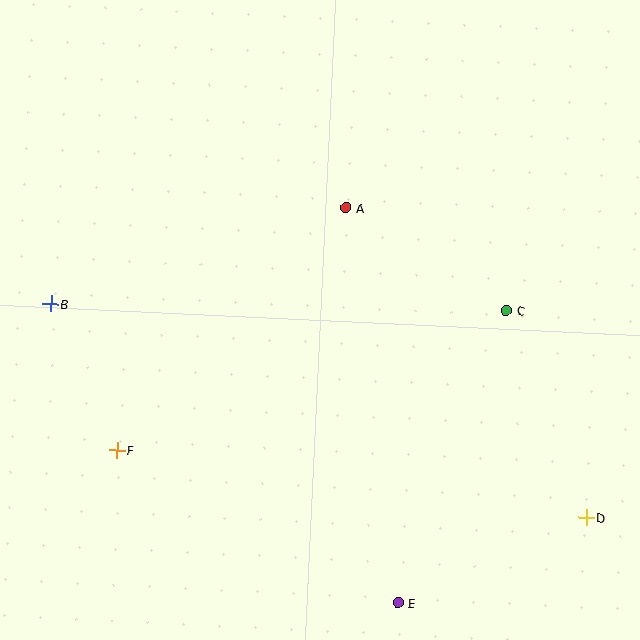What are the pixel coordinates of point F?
Point F is at (117, 450).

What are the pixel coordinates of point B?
Point B is at (51, 304).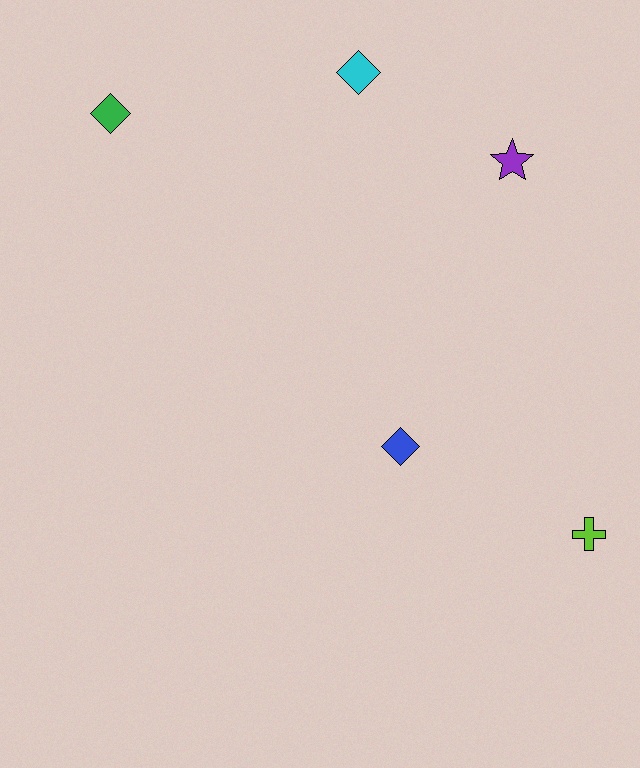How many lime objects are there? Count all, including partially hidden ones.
There is 1 lime object.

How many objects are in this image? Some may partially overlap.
There are 5 objects.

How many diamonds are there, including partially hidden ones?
There are 3 diamonds.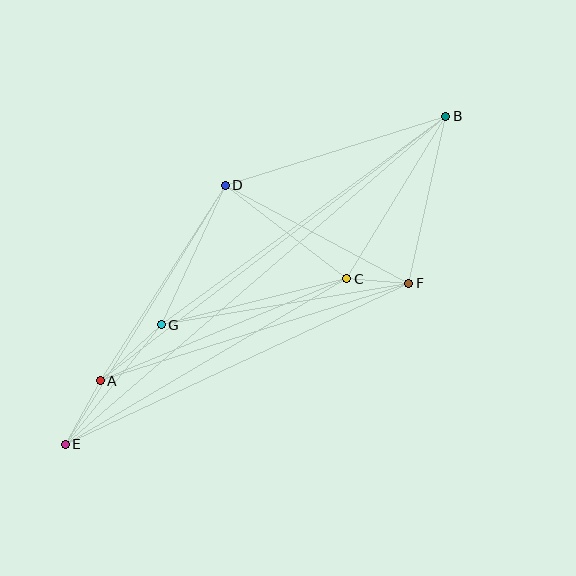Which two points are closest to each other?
Points C and F are closest to each other.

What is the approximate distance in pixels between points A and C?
The distance between A and C is approximately 267 pixels.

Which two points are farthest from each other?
Points B and E are farthest from each other.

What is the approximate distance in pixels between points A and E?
The distance between A and E is approximately 73 pixels.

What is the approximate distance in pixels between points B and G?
The distance between B and G is approximately 353 pixels.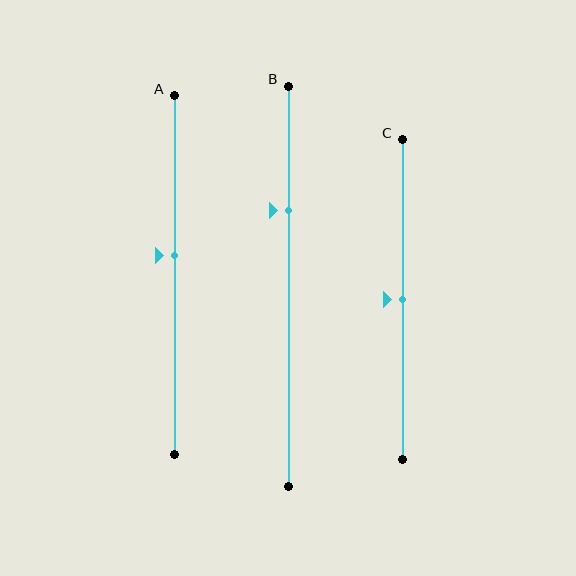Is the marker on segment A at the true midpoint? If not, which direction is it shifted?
No, the marker on segment A is shifted upward by about 6% of the segment length.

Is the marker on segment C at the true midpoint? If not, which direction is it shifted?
Yes, the marker on segment C is at the true midpoint.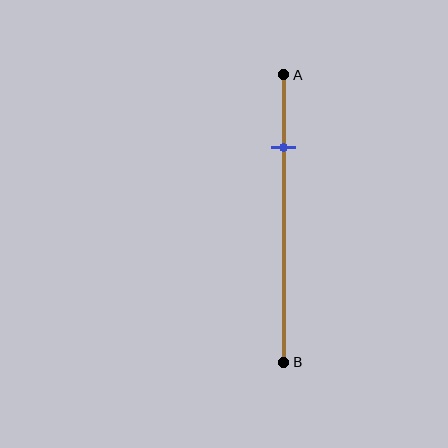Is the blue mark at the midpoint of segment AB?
No, the mark is at about 25% from A, not at the 50% midpoint.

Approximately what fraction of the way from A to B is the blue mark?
The blue mark is approximately 25% of the way from A to B.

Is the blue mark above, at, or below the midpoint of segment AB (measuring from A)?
The blue mark is above the midpoint of segment AB.